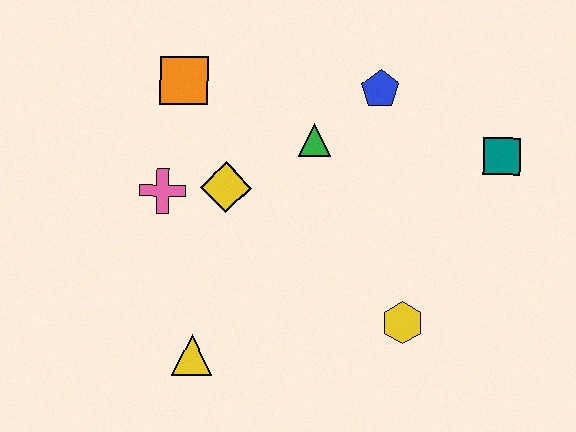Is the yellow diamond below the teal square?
Yes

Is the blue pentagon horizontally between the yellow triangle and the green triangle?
No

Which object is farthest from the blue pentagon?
The yellow triangle is farthest from the blue pentagon.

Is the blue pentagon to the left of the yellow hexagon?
Yes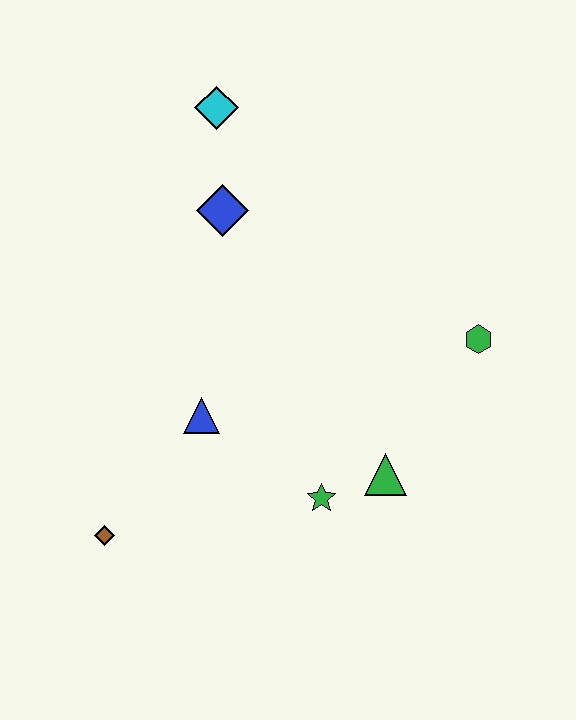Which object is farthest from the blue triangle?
The cyan diamond is farthest from the blue triangle.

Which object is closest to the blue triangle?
The green star is closest to the blue triangle.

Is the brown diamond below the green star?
Yes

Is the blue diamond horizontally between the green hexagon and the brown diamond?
Yes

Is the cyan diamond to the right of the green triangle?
No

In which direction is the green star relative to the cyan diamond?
The green star is below the cyan diamond.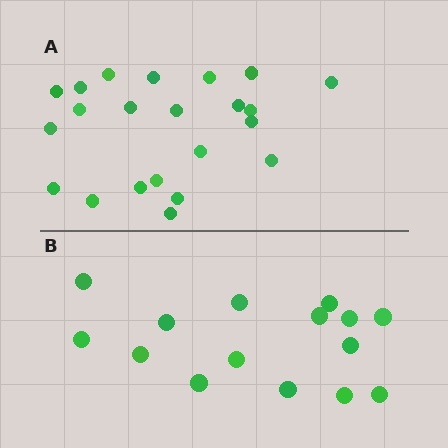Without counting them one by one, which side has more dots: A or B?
Region A (the top region) has more dots.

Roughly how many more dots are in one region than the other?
Region A has roughly 8 or so more dots than region B.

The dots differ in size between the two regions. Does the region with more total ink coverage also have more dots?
No. Region B has more total ink coverage because its dots are larger, but region A actually contains more individual dots. Total area can be misleading — the number of items is what matters here.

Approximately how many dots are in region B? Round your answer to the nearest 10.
About 20 dots. (The exact count is 15, which rounds to 20.)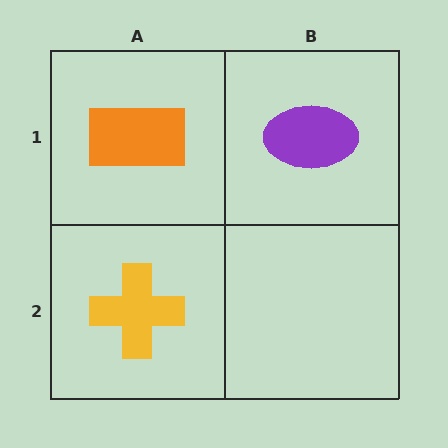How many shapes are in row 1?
2 shapes.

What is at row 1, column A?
An orange rectangle.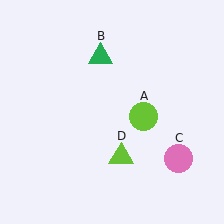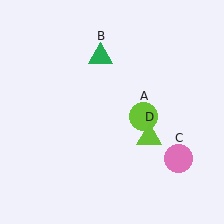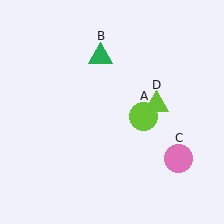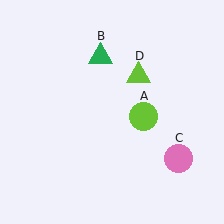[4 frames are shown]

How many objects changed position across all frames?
1 object changed position: lime triangle (object D).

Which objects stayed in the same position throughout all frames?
Lime circle (object A) and green triangle (object B) and pink circle (object C) remained stationary.